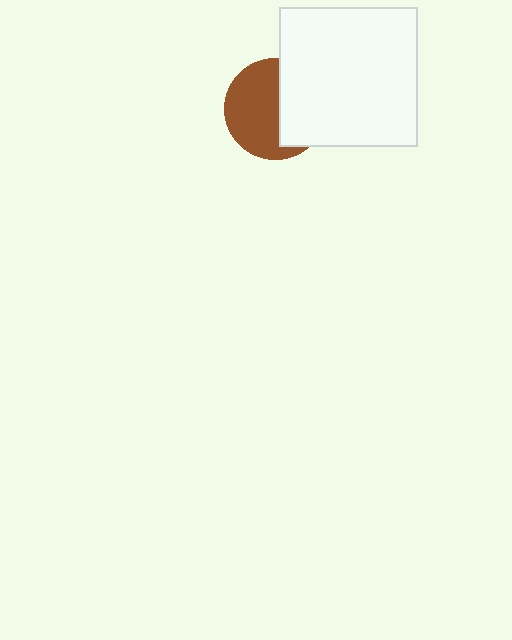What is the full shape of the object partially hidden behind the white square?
The partially hidden object is a brown circle.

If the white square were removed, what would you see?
You would see the complete brown circle.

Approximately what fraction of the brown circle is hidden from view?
Roughly 42% of the brown circle is hidden behind the white square.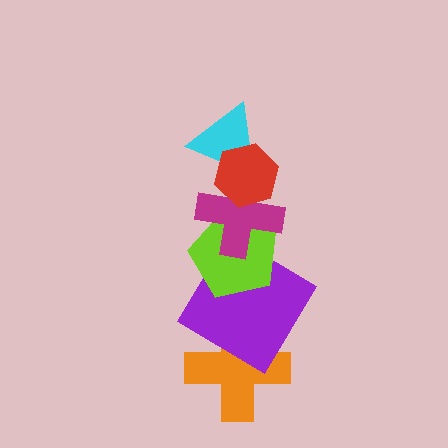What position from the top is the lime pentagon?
The lime pentagon is 4th from the top.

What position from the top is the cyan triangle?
The cyan triangle is 2nd from the top.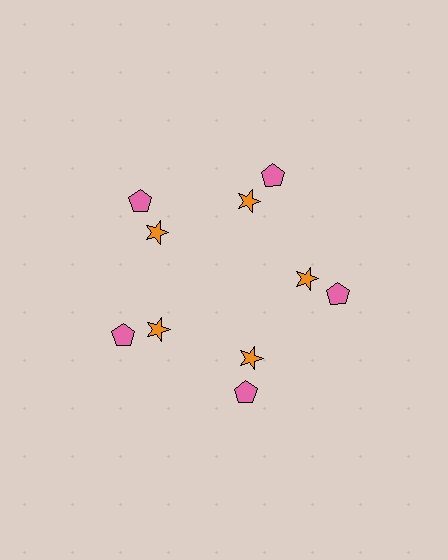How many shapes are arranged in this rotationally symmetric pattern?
There are 10 shapes, arranged in 5 groups of 2.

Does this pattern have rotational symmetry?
Yes, this pattern has 5-fold rotational symmetry. It looks the same after rotating 72 degrees around the center.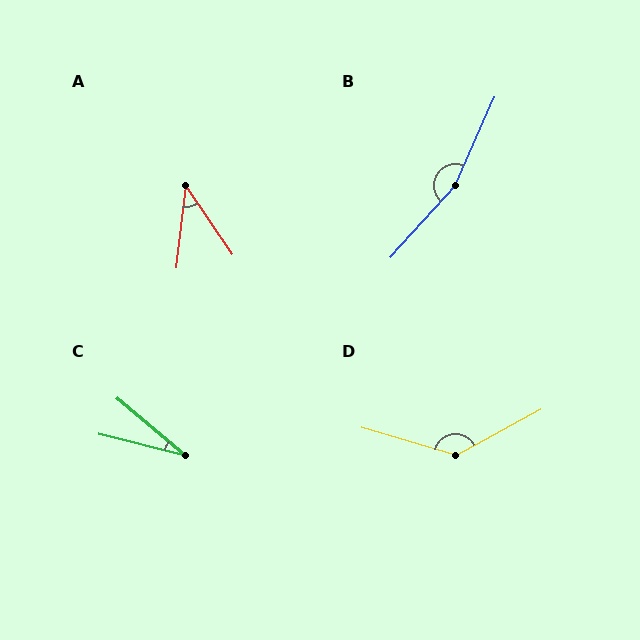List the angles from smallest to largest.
C (26°), A (41°), D (135°), B (162°).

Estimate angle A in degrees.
Approximately 41 degrees.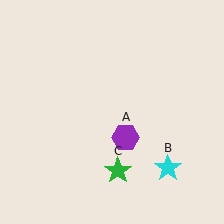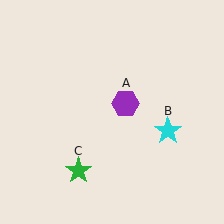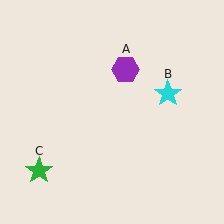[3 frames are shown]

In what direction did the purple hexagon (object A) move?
The purple hexagon (object A) moved up.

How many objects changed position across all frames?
3 objects changed position: purple hexagon (object A), cyan star (object B), green star (object C).